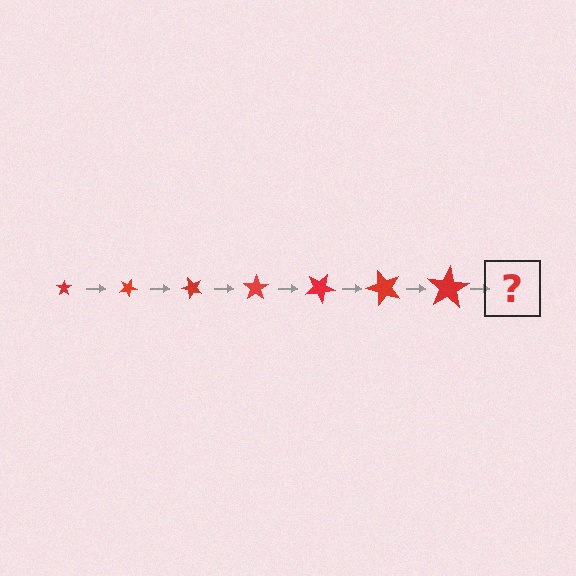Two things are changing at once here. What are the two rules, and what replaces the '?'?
The two rules are that the star grows larger each step and it rotates 25 degrees each step. The '?' should be a star, larger than the previous one and rotated 175 degrees from the start.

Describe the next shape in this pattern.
It should be a star, larger than the previous one and rotated 175 degrees from the start.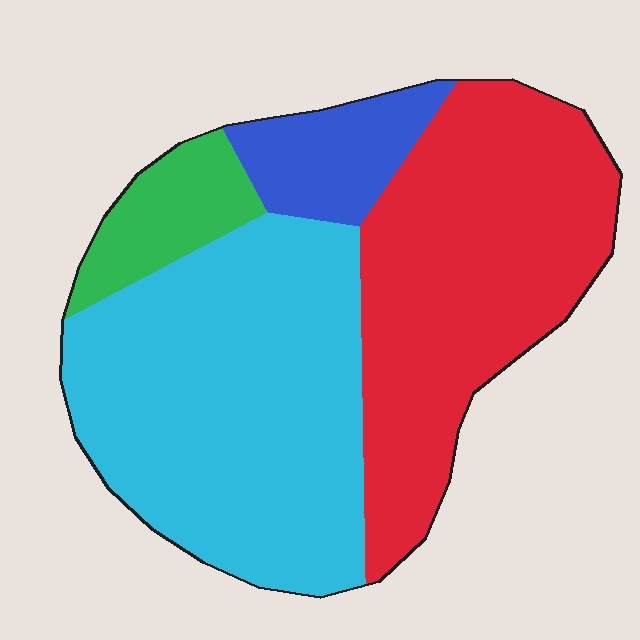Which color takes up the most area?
Cyan, at roughly 45%.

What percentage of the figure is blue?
Blue covers about 10% of the figure.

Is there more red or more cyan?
Cyan.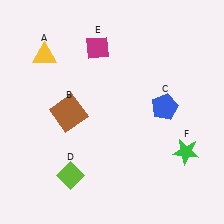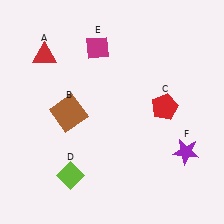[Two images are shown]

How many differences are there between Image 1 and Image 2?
There are 3 differences between the two images.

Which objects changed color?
A changed from yellow to red. C changed from blue to red. F changed from green to purple.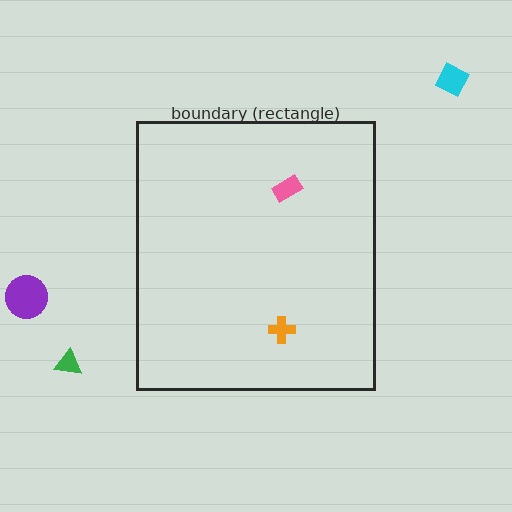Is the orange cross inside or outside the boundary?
Inside.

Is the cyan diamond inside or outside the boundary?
Outside.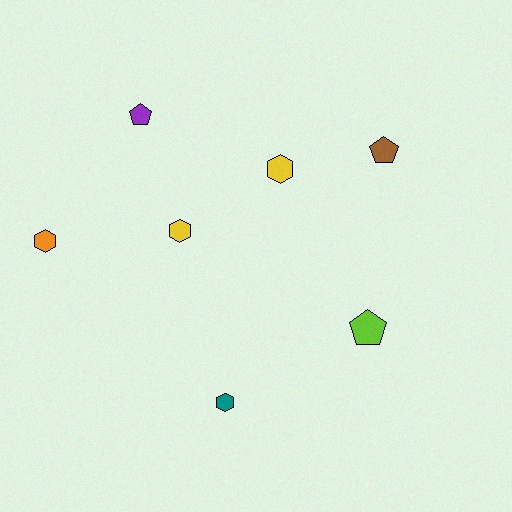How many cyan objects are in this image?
There are no cyan objects.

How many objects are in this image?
There are 7 objects.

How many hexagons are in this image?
There are 4 hexagons.